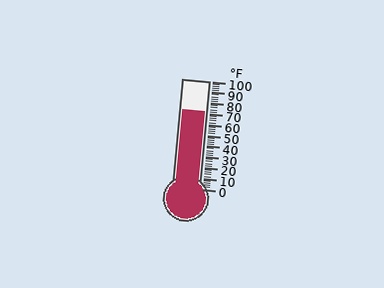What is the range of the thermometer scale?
The thermometer scale ranges from 0°F to 100°F.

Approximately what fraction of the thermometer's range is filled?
The thermometer is filled to approximately 70% of its range.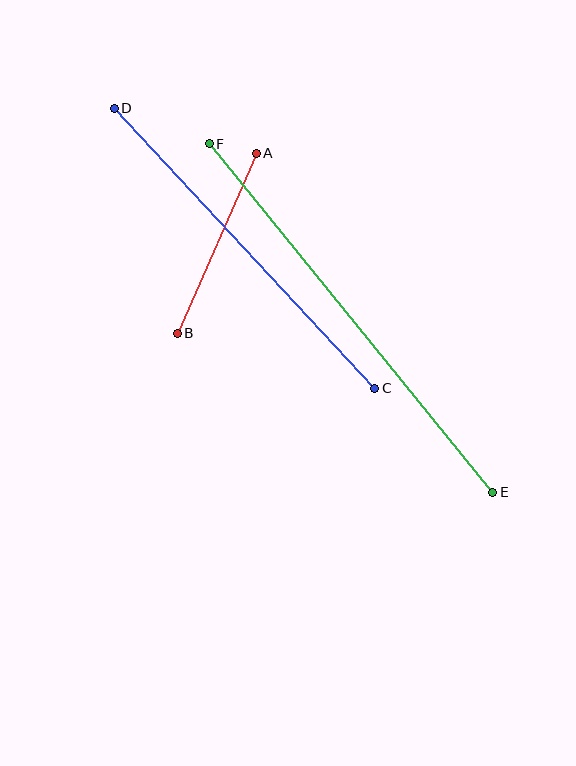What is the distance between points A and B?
The distance is approximately 197 pixels.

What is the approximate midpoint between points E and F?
The midpoint is at approximately (351, 318) pixels.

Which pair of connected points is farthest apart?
Points E and F are farthest apart.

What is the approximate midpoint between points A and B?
The midpoint is at approximately (217, 243) pixels.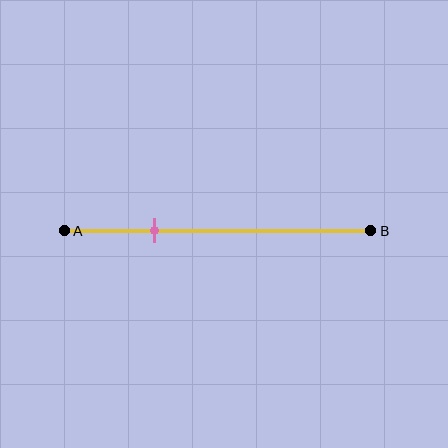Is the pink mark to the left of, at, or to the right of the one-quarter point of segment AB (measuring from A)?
The pink mark is to the right of the one-quarter point of segment AB.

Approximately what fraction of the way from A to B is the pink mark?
The pink mark is approximately 30% of the way from A to B.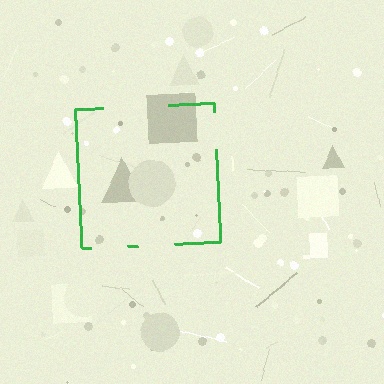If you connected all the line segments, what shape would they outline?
They would outline a square.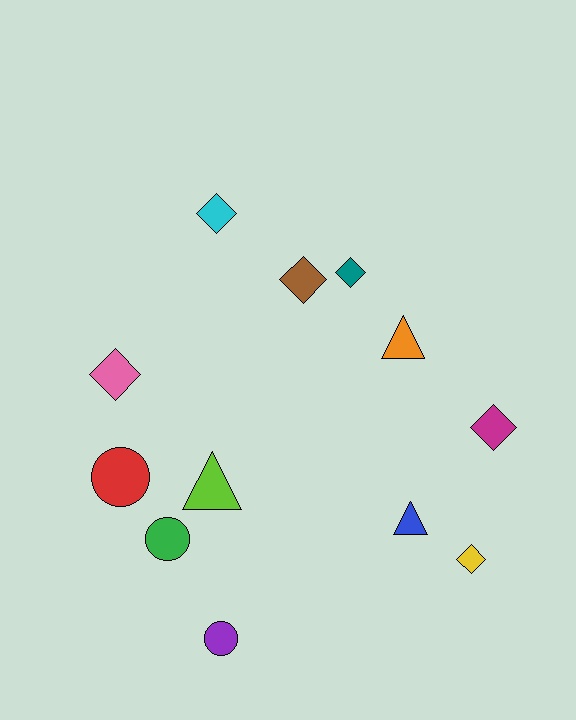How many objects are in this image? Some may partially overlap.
There are 12 objects.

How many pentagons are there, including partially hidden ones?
There are no pentagons.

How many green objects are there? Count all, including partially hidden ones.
There is 1 green object.